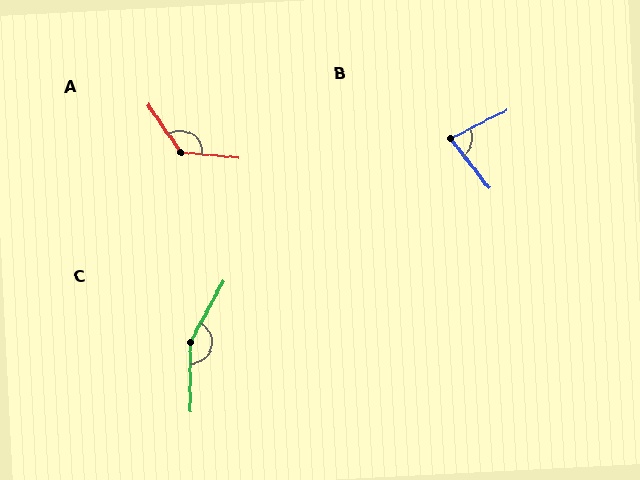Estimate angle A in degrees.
Approximately 129 degrees.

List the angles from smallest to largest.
B (79°), A (129°), C (151°).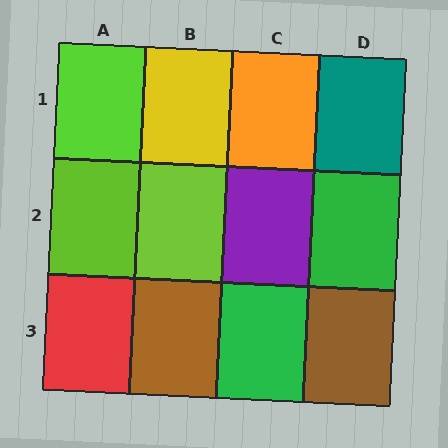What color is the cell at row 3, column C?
Green.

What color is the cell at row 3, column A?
Red.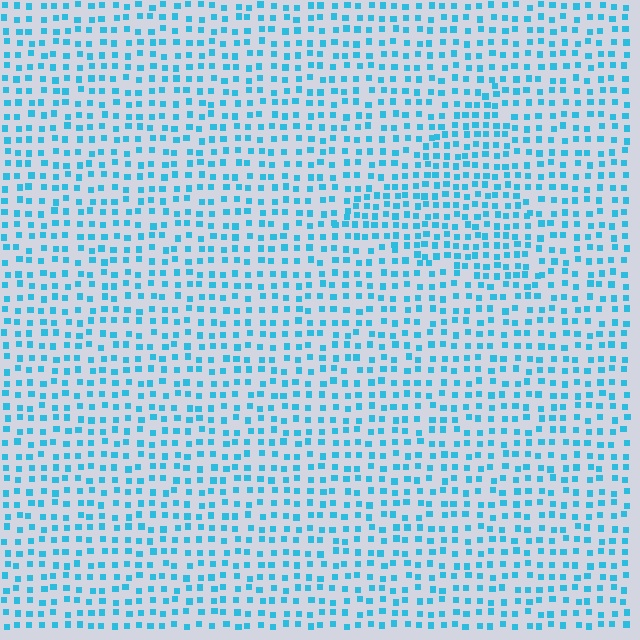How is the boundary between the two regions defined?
The boundary is defined by a change in element density (approximately 1.5x ratio). All elements are the same color, size, and shape.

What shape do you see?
I see a triangle.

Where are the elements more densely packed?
The elements are more densely packed inside the triangle boundary.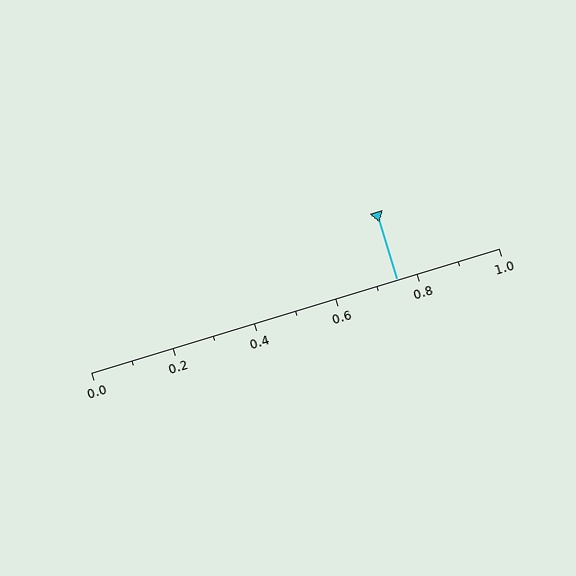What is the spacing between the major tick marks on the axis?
The major ticks are spaced 0.2 apart.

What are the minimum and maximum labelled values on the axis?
The axis runs from 0.0 to 1.0.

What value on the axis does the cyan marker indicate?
The marker indicates approximately 0.75.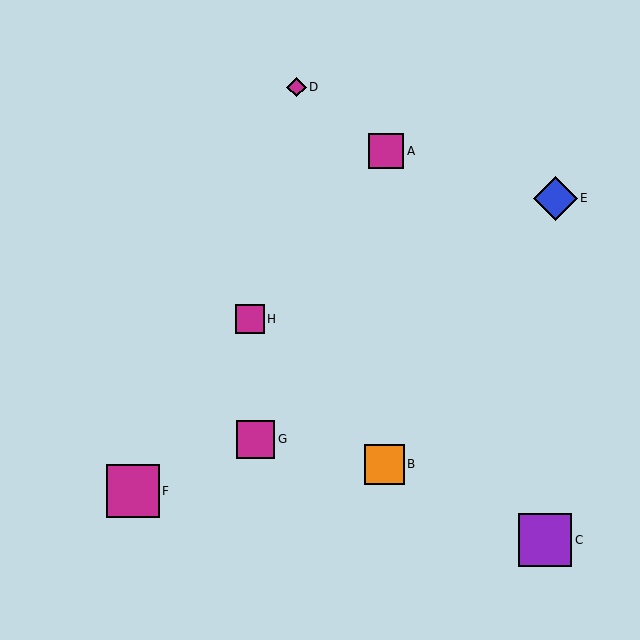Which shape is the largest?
The magenta square (labeled F) is the largest.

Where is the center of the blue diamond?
The center of the blue diamond is at (555, 198).